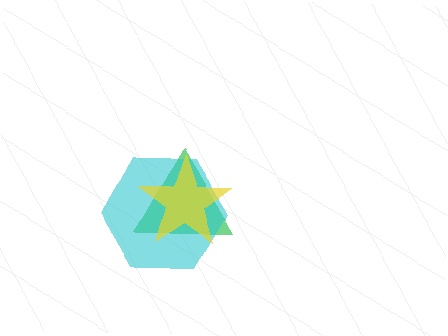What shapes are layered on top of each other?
The layered shapes are: a green triangle, a cyan hexagon, a yellow star.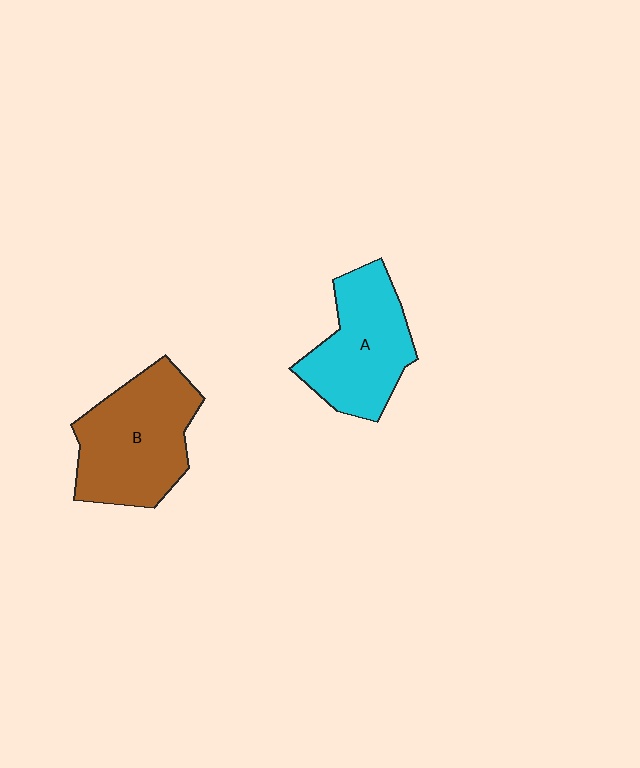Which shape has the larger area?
Shape B (brown).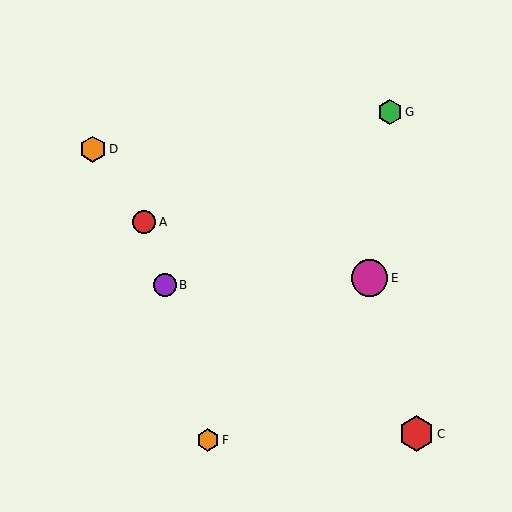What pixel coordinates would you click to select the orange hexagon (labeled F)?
Click at (208, 440) to select the orange hexagon F.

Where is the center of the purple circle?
The center of the purple circle is at (165, 285).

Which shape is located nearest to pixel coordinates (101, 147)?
The orange hexagon (labeled D) at (93, 149) is nearest to that location.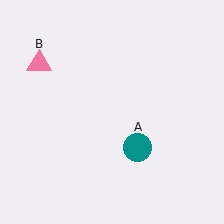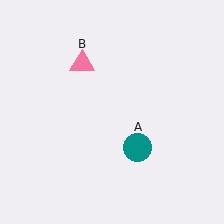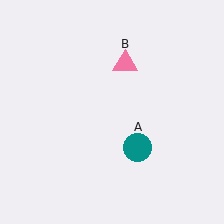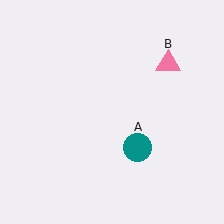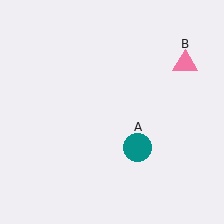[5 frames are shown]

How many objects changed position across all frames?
1 object changed position: pink triangle (object B).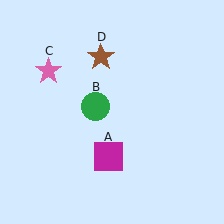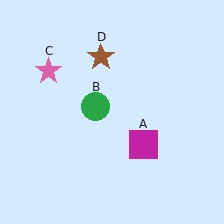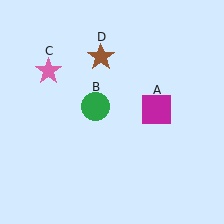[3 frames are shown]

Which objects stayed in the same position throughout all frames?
Green circle (object B) and pink star (object C) and brown star (object D) remained stationary.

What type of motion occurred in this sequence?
The magenta square (object A) rotated counterclockwise around the center of the scene.